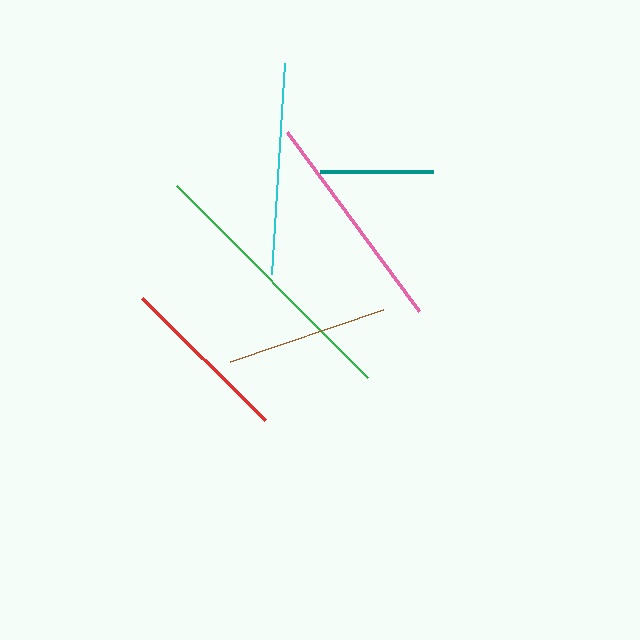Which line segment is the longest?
The green line is the longest at approximately 271 pixels.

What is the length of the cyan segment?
The cyan segment is approximately 211 pixels long.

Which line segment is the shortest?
The teal line is the shortest at approximately 113 pixels.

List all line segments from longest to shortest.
From longest to shortest: green, pink, cyan, red, brown, teal.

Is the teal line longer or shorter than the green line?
The green line is longer than the teal line.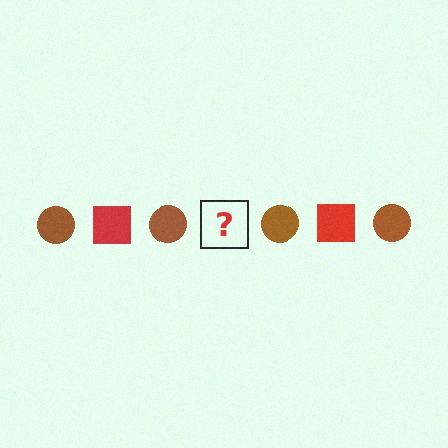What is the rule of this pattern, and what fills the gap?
The rule is that the pattern alternates between brown circle and red square. The gap should be filled with a red square.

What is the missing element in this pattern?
The missing element is a red square.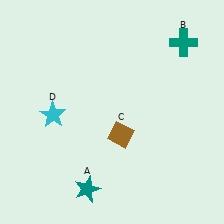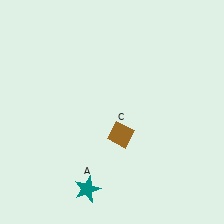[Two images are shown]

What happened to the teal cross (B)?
The teal cross (B) was removed in Image 2. It was in the top-right area of Image 1.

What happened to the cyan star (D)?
The cyan star (D) was removed in Image 2. It was in the bottom-left area of Image 1.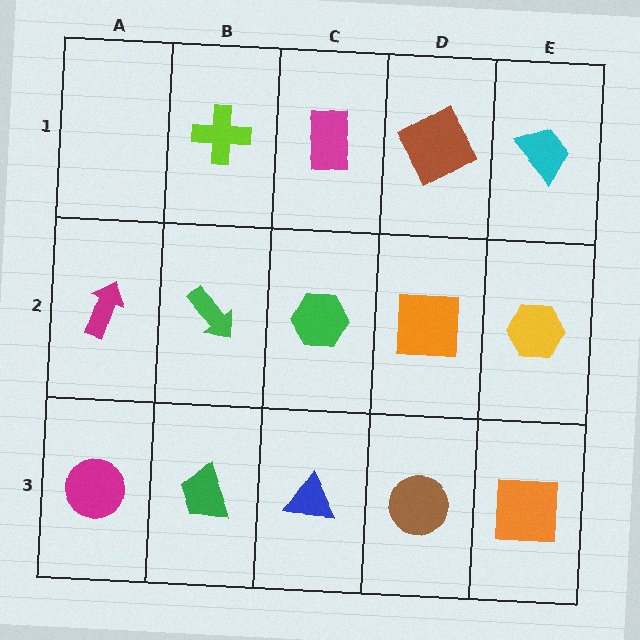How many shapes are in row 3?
5 shapes.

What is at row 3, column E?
An orange square.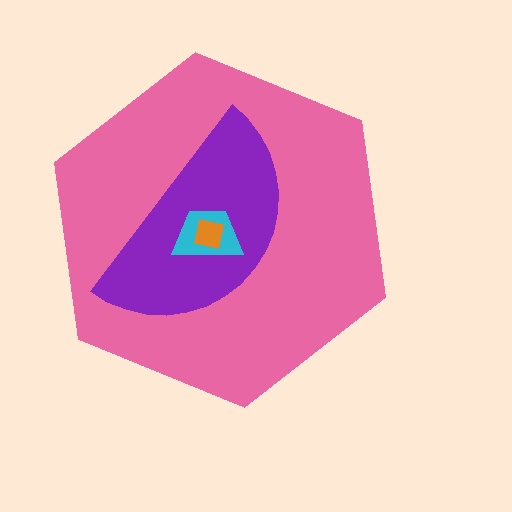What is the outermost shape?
The pink hexagon.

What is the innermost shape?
The orange square.